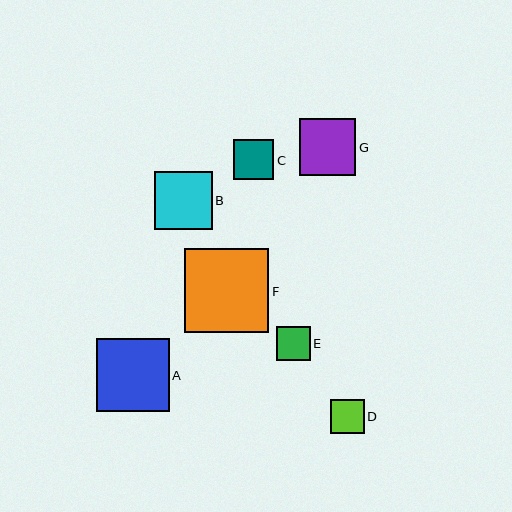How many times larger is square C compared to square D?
Square C is approximately 1.2 times the size of square D.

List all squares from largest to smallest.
From largest to smallest: F, A, B, G, C, E, D.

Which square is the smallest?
Square D is the smallest with a size of approximately 34 pixels.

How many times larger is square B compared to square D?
Square B is approximately 1.7 times the size of square D.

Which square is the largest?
Square F is the largest with a size of approximately 84 pixels.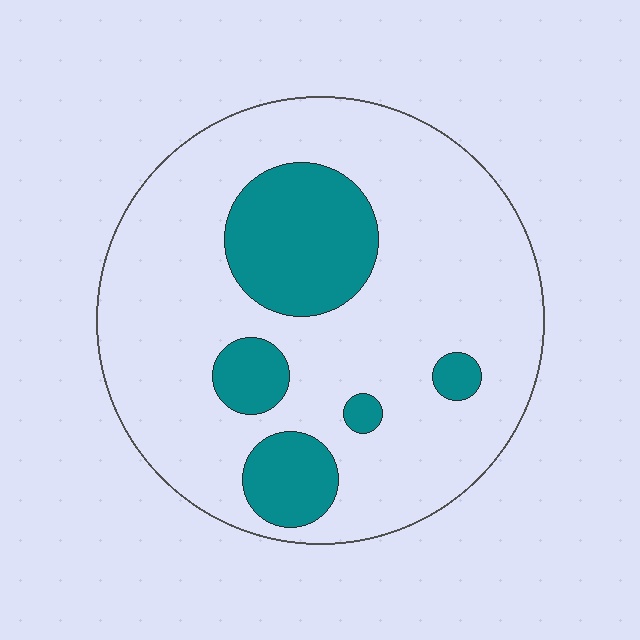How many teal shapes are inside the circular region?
5.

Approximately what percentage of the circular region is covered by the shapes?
Approximately 20%.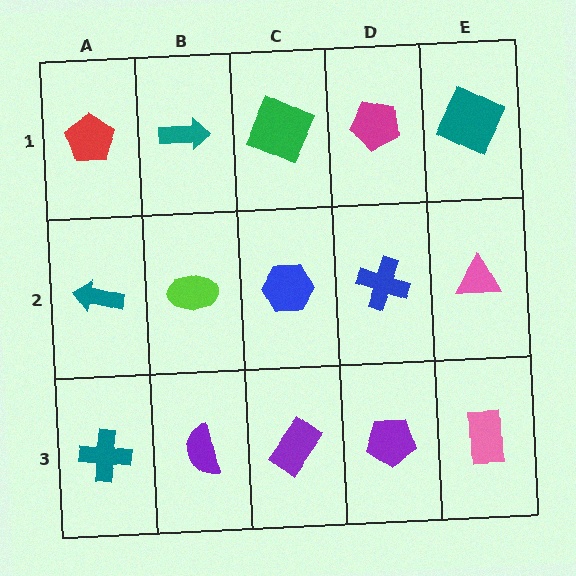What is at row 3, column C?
A purple rectangle.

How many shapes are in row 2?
5 shapes.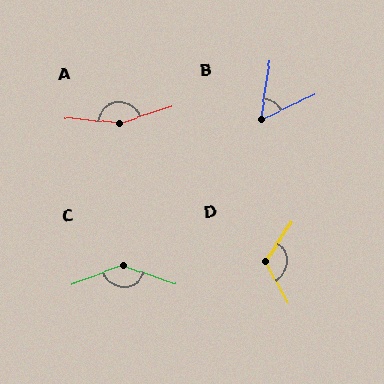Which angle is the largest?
A, at approximately 156 degrees.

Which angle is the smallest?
B, at approximately 55 degrees.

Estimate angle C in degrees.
Approximately 140 degrees.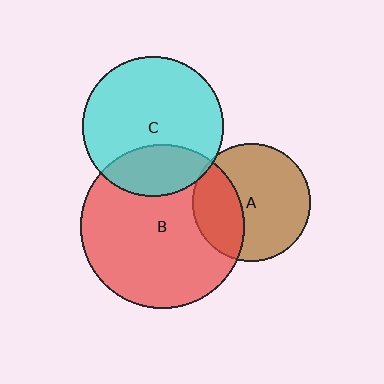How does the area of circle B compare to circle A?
Approximately 1.9 times.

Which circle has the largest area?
Circle B (red).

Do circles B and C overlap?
Yes.